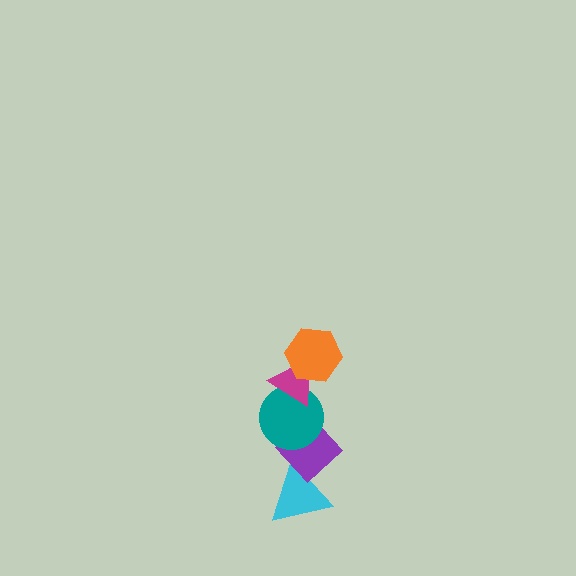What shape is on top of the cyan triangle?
The purple diamond is on top of the cyan triangle.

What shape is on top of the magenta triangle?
The orange hexagon is on top of the magenta triangle.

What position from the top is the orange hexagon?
The orange hexagon is 1st from the top.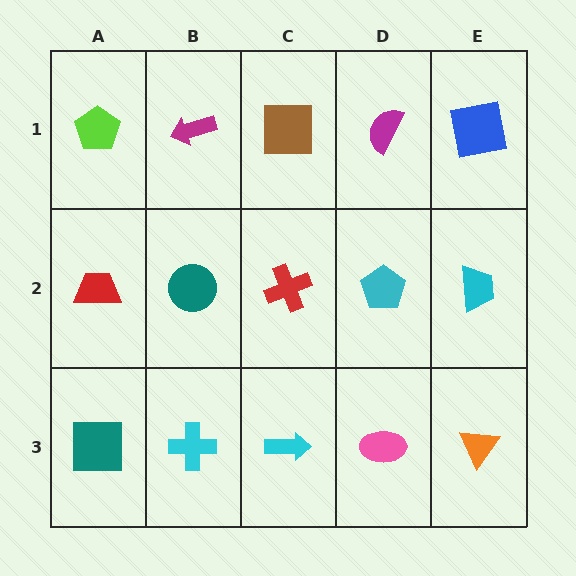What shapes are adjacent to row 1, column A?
A red trapezoid (row 2, column A), a magenta arrow (row 1, column B).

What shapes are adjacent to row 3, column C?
A red cross (row 2, column C), a cyan cross (row 3, column B), a pink ellipse (row 3, column D).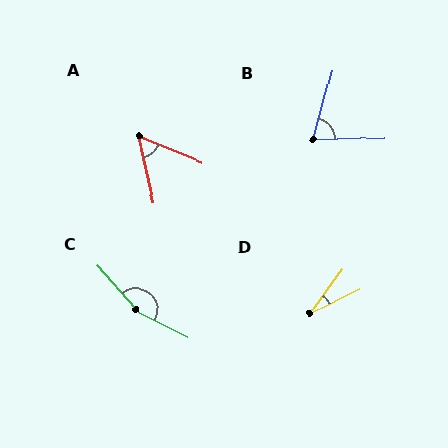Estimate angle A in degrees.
Approximately 55 degrees.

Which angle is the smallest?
D, at approximately 28 degrees.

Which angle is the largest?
C, at approximately 158 degrees.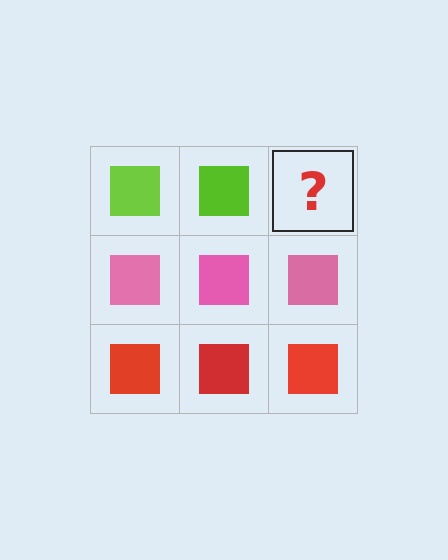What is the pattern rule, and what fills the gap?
The rule is that each row has a consistent color. The gap should be filled with a lime square.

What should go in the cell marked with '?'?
The missing cell should contain a lime square.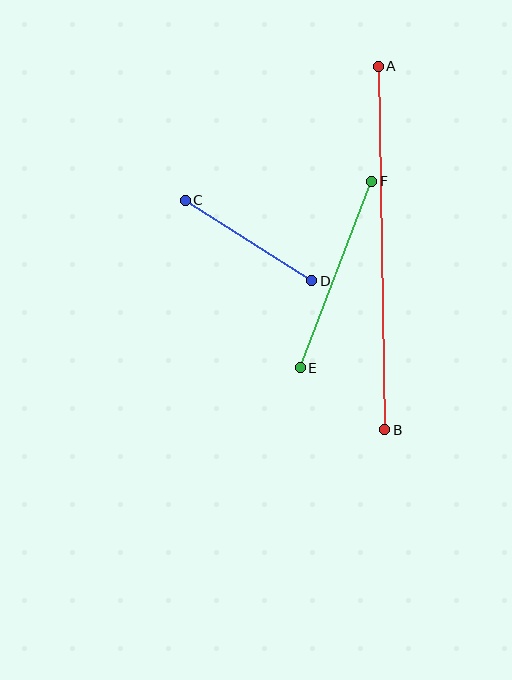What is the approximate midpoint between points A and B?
The midpoint is at approximately (381, 248) pixels.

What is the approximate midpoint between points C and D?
The midpoint is at approximately (249, 241) pixels.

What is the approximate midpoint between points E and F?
The midpoint is at approximately (336, 274) pixels.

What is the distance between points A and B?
The distance is approximately 364 pixels.